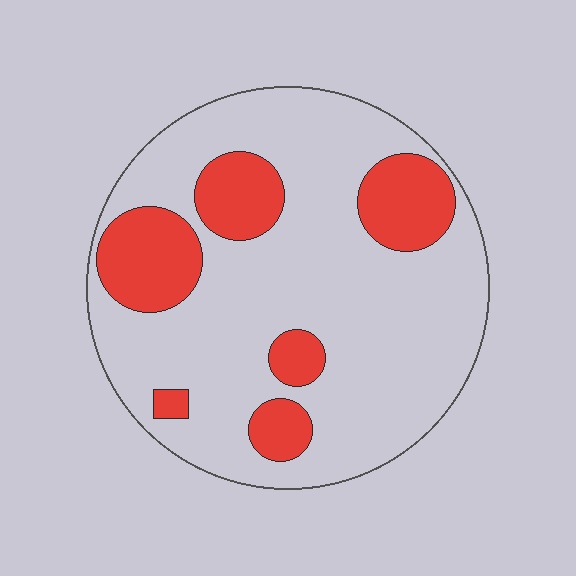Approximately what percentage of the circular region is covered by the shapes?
Approximately 25%.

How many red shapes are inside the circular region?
6.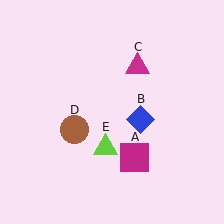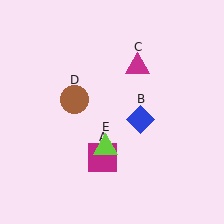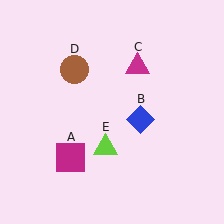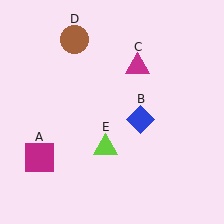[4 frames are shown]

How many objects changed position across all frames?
2 objects changed position: magenta square (object A), brown circle (object D).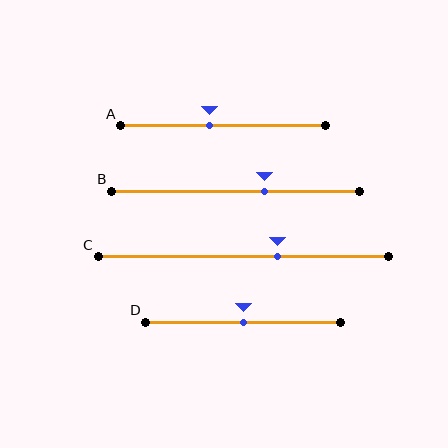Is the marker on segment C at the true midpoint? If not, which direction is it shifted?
No, the marker on segment C is shifted to the right by about 12% of the segment length.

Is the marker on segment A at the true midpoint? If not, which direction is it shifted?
No, the marker on segment A is shifted to the left by about 7% of the segment length.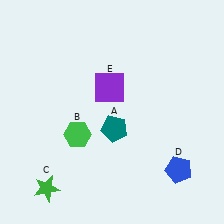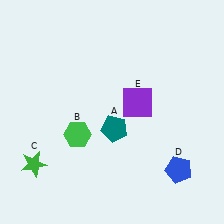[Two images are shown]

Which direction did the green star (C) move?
The green star (C) moved up.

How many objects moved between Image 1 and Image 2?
2 objects moved between the two images.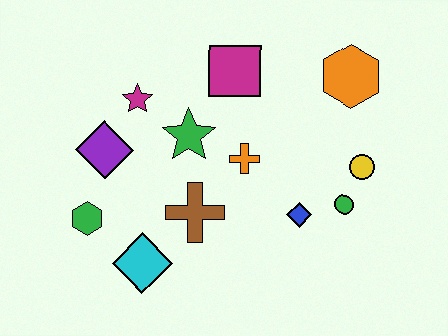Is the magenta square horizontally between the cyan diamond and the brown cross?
No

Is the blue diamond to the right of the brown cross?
Yes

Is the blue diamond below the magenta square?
Yes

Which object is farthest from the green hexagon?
The orange hexagon is farthest from the green hexagon.